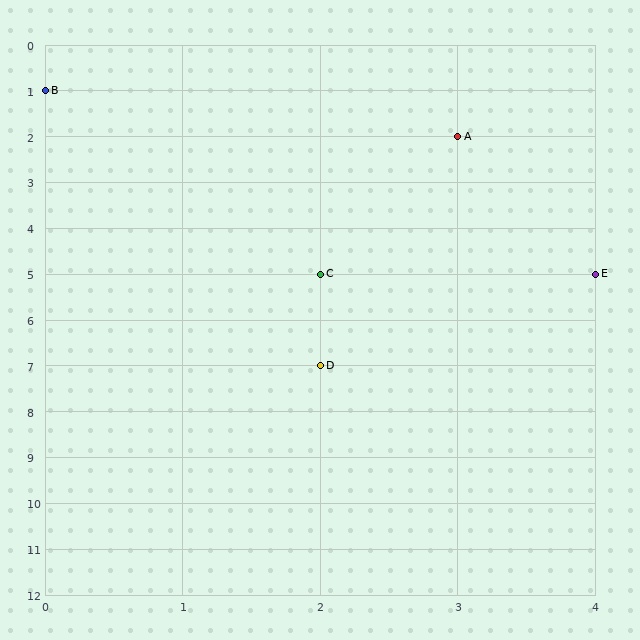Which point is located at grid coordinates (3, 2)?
Point A is at (3, 2).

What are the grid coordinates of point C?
Point C is at grid coordinates (2, 5).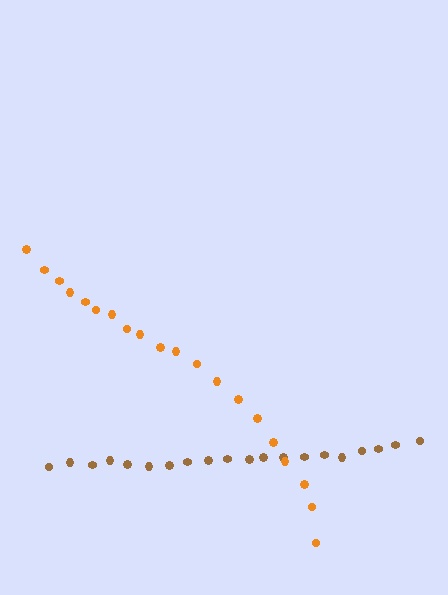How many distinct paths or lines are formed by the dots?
There are 2 distinct paths.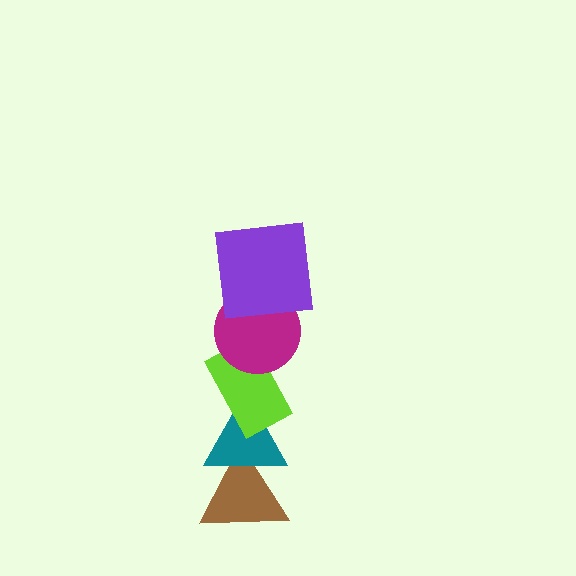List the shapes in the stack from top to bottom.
From top to bottom: the purple square, the magenta circle, the lime rectangle, the teal triangle, the brown triangle.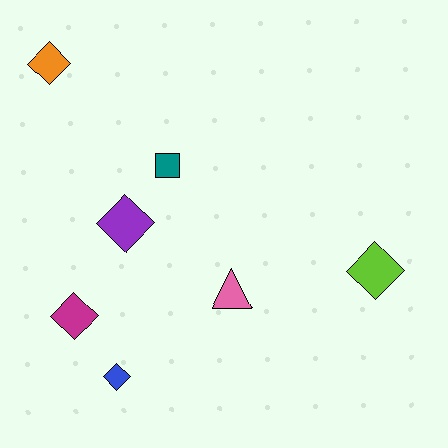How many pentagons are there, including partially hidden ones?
There are no pentagons.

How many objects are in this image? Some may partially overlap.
There are 7 objects.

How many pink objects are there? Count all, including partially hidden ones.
There is 1 pink object.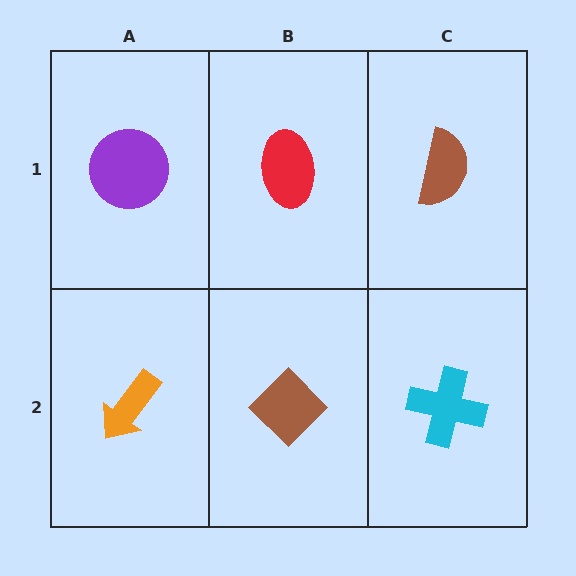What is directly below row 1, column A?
An orange arrow.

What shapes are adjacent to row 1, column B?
A brown diamond (row 2, column B), a purple circle (row 1, column A), a brown semicircle (row 1, column C).